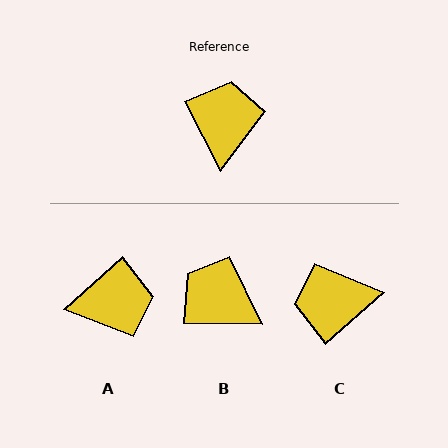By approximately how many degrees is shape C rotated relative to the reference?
Approximately 104 degrees counter-clockwise.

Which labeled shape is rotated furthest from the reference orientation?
C, about 104 degrees away.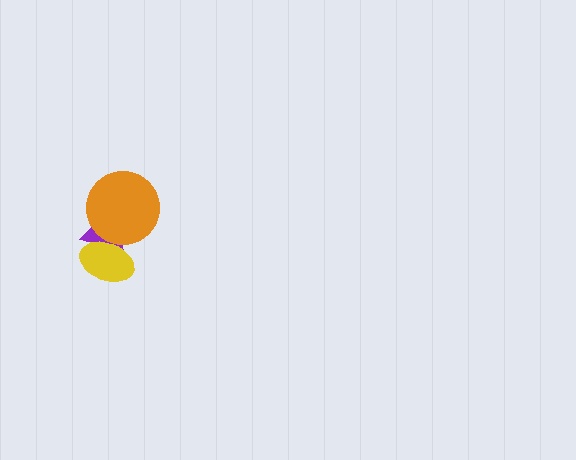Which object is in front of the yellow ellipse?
The orange circle is in front of the yellow ellipse.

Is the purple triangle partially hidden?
Yes, it is partially covered by another shape.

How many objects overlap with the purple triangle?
2 objects overlap with the purple triangle.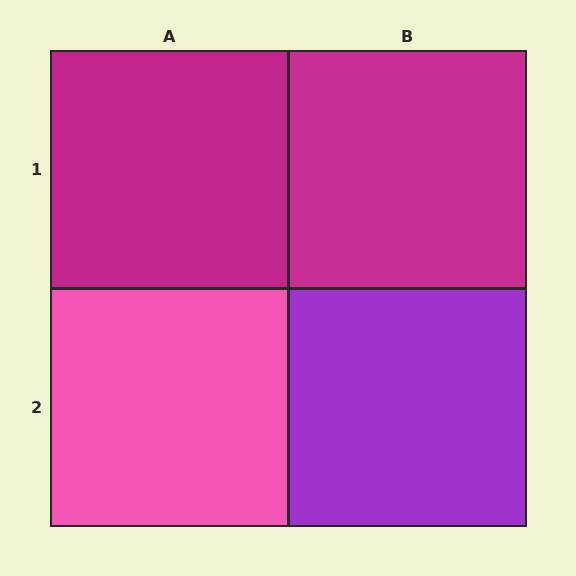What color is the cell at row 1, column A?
Magenta.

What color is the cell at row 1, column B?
Magenta.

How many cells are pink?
1 cell is pink.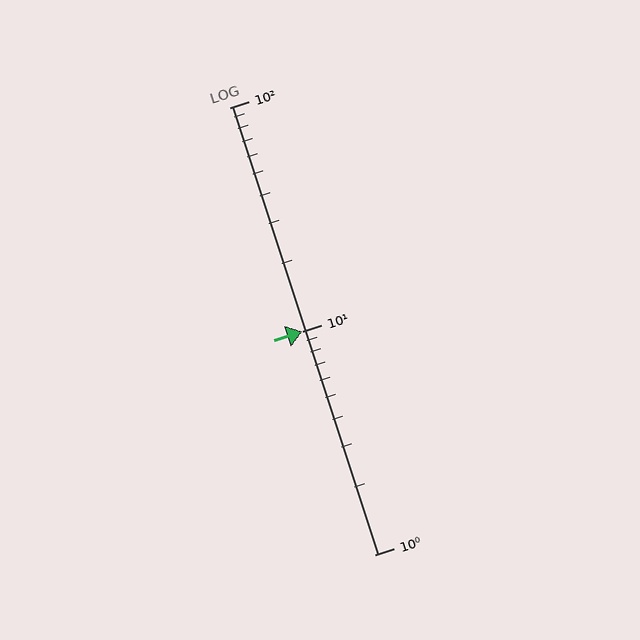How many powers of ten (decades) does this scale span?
The scale spans 2 decades, from 1 to 100.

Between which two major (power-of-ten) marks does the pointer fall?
The pointer is between 10 and 100.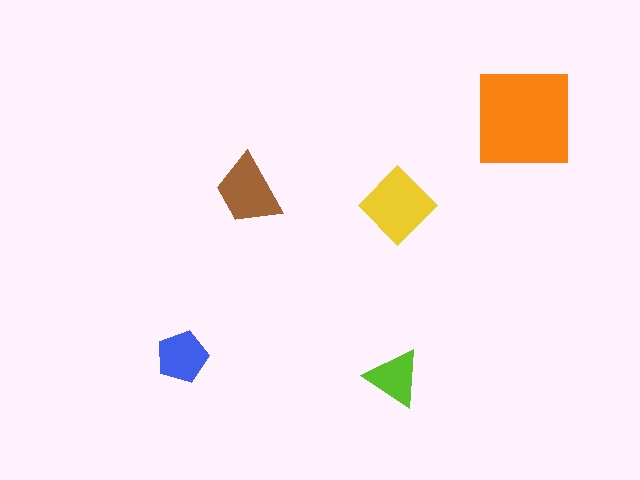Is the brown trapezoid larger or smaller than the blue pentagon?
Larger.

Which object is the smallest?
The lime triangle.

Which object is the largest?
The orange square.